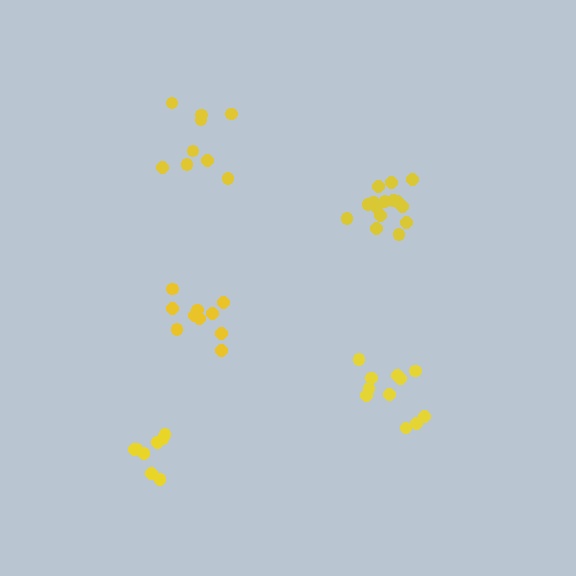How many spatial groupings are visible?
There are 5 spatial groupings.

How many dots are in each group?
Group 1: 15 dots, Group 2: 11 dots, Group 3: 9 dots, Group 4: 10 dots, Group 5: 9 dots (54 total).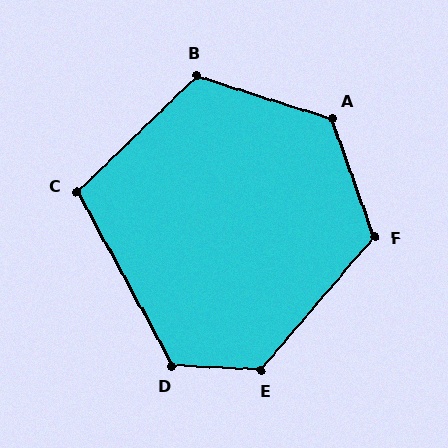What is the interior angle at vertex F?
Approximately 120 degrees (obtuse).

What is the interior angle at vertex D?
Approximately 122 degrees (obtuse).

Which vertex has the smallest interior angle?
C, at approximately 105 degrees.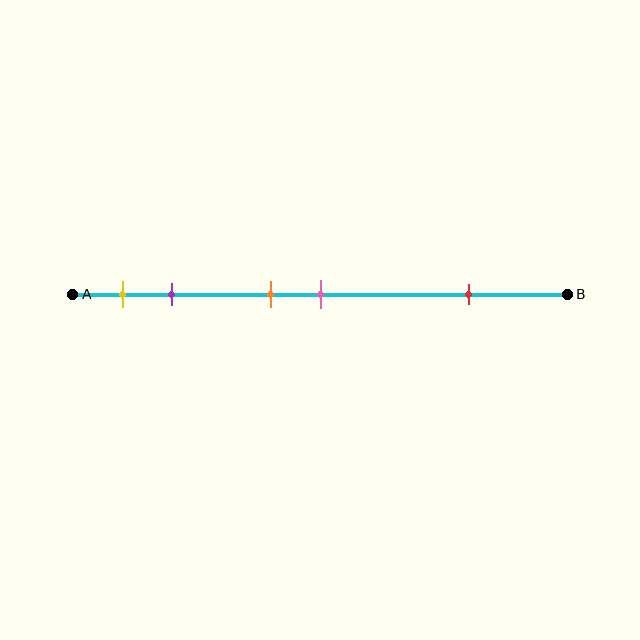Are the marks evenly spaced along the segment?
No, the marks are not evenly spaced.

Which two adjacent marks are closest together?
The orange and pink marks are the closest adjacent pair.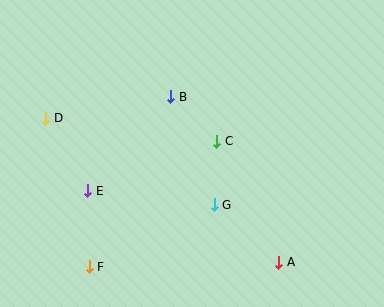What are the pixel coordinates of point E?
Point E is at (88, 191).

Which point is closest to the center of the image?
Point C at (217, 141) is closest to the center.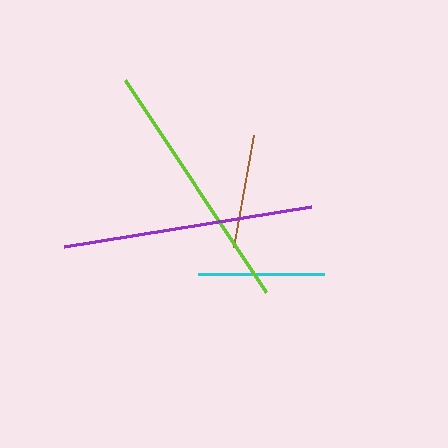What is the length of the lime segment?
The lime segment is approximately 254 pixels long.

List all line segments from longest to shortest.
From longest to shortest: lime, purple, cyan, brown.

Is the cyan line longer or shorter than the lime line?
The lime line is longer than the cyan line.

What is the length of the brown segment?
The brown segment is approximately 114 pixels long.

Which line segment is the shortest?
The brown line is the shortest at approximately 114 pixels.